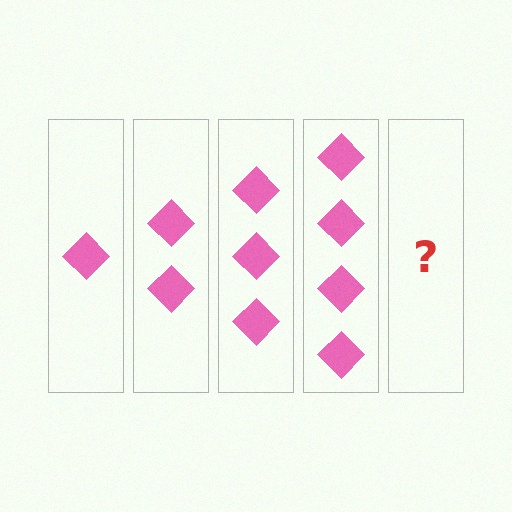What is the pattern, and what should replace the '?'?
The pattern is that each step adds one more diamond. The '?' should be 5 diamonds.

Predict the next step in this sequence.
The next step is 5 diamonds.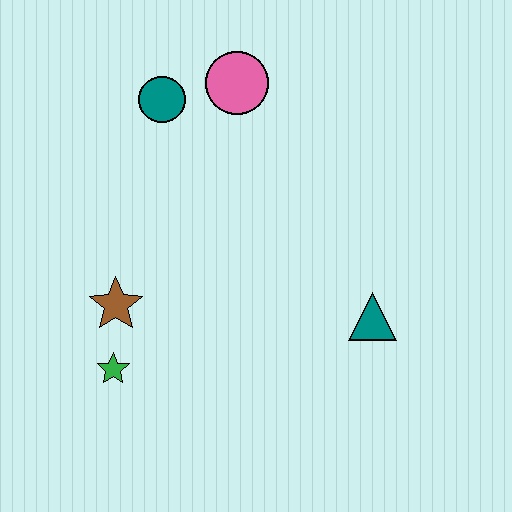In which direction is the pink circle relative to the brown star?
The pink circle is above the brown star.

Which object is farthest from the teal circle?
The teal triangle is farthest from the teal circle.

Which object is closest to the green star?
The brown star is closest to the green star.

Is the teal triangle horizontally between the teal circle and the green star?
No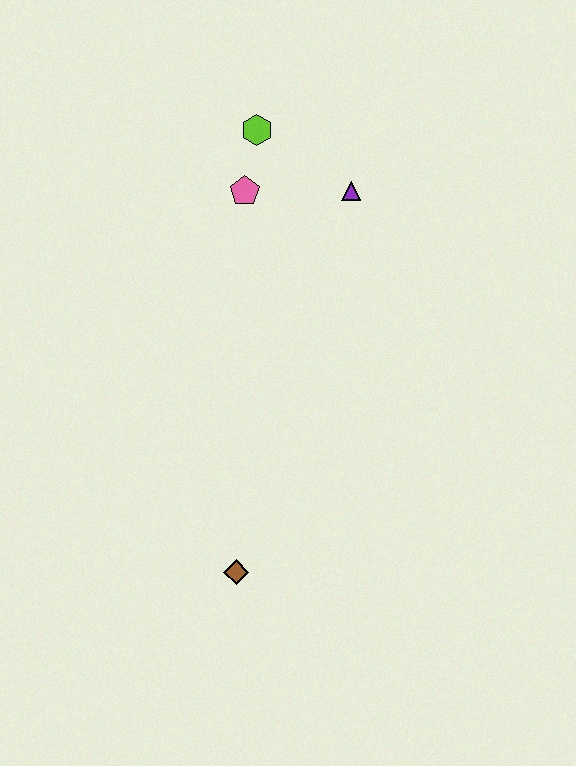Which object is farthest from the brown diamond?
The lime hexagon is farthest from the brown diamond.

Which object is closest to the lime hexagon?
The pink pentagon is closest to the lime hexagon.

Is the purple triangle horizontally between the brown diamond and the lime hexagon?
No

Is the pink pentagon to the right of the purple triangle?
No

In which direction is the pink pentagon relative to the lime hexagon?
The pink pentagon is below the lime hexagon.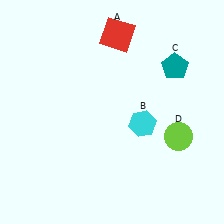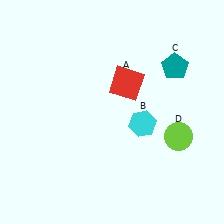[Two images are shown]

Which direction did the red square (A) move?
The red square (A) moved down.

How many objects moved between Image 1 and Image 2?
1 object moved between the two images.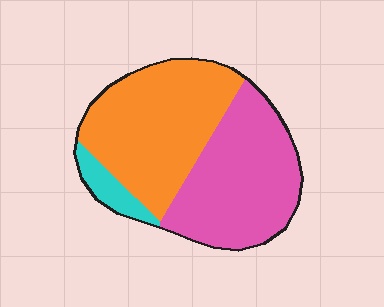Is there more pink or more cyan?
Pink.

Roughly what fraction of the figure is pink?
Pink takes up between a third and a half of the figure.